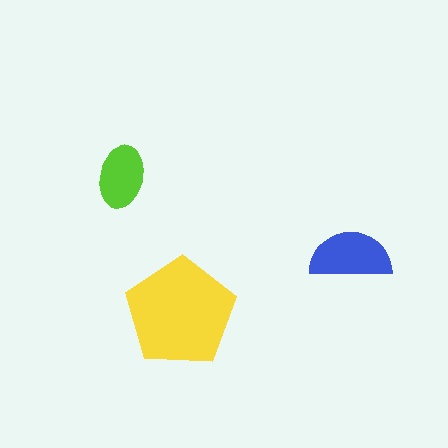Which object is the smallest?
The lime ellipse.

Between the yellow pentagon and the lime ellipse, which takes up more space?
The yellow pentagon.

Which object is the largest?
The yellow pentagon.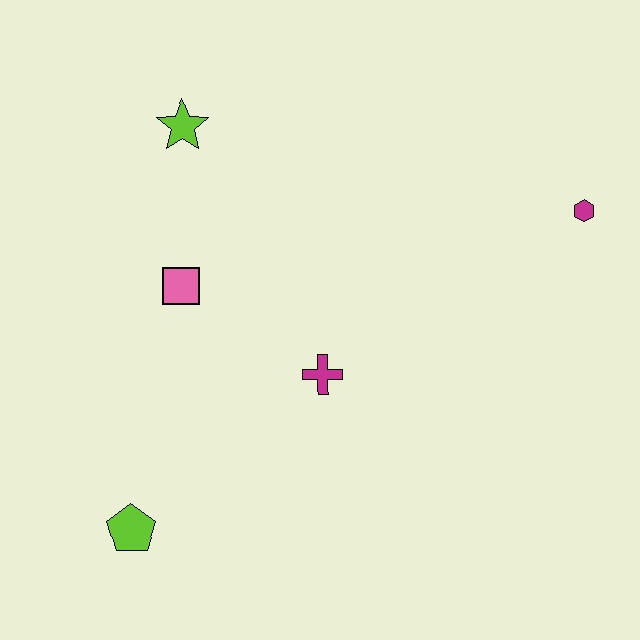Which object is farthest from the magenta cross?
The magenta hexagon is farthest from the magenta cross.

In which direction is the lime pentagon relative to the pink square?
The lime pentagon is below the pink square.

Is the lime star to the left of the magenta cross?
Yes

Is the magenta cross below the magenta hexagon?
Yes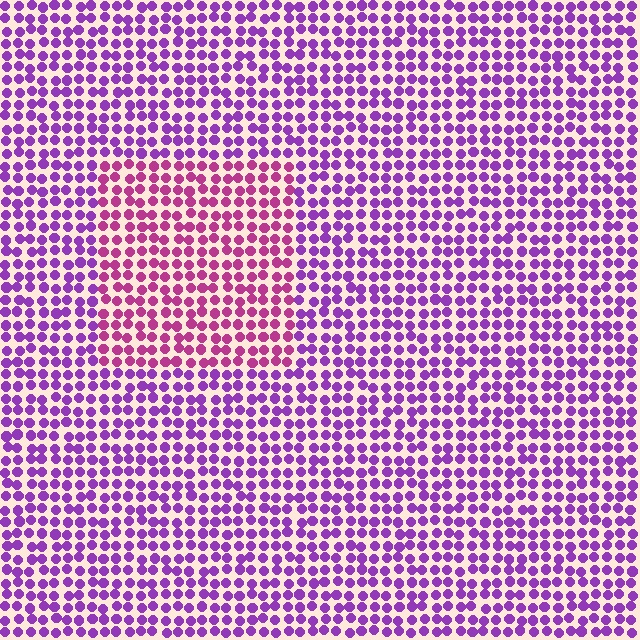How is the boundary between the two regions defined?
The boundary is defined purely by a slight shift in hue (about 38 degrees). Spacing, size, and orientation are identical on both sides.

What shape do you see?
I see a rectangle.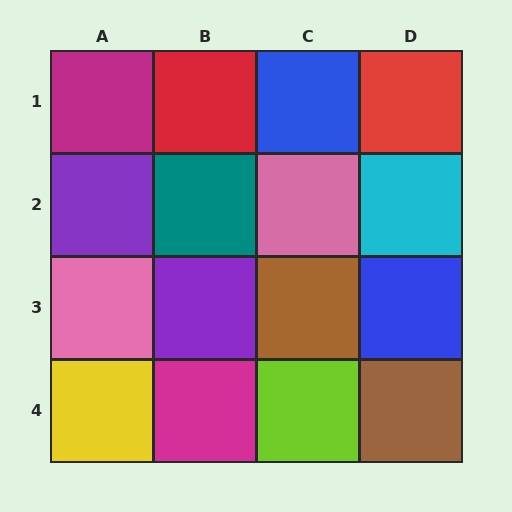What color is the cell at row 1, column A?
Magenta.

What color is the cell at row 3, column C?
Brown.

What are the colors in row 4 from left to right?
Yellow, magenta, lime, brown.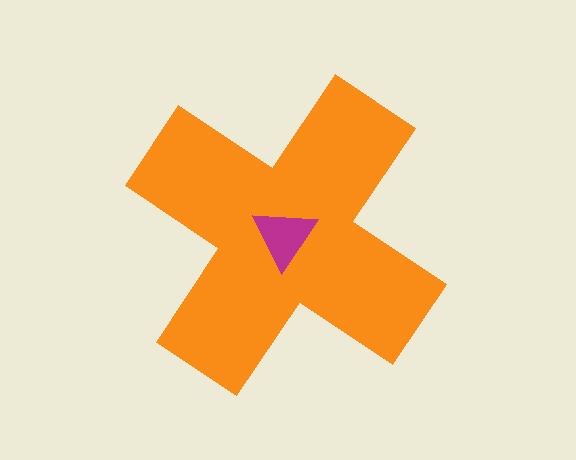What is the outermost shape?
The orange cross.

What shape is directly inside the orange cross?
The magenta triangle.